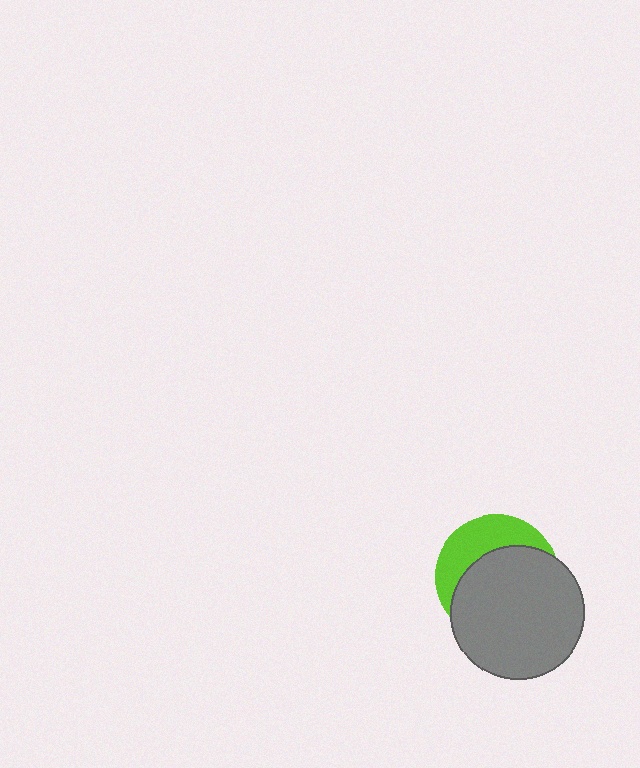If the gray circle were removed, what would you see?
You would see the complete lime circle.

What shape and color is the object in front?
The object in front is a gray circle.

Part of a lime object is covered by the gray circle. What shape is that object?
It is a circle.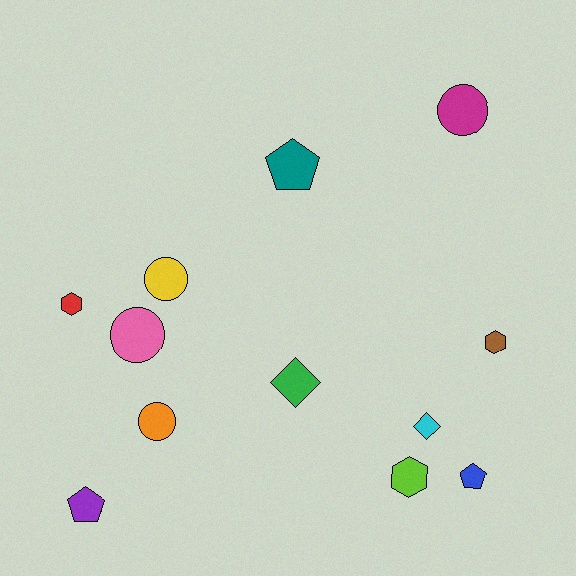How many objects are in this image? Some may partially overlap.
There are 12 objects.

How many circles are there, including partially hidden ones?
There are 4 circles.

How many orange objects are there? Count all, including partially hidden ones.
There is 1 orange object.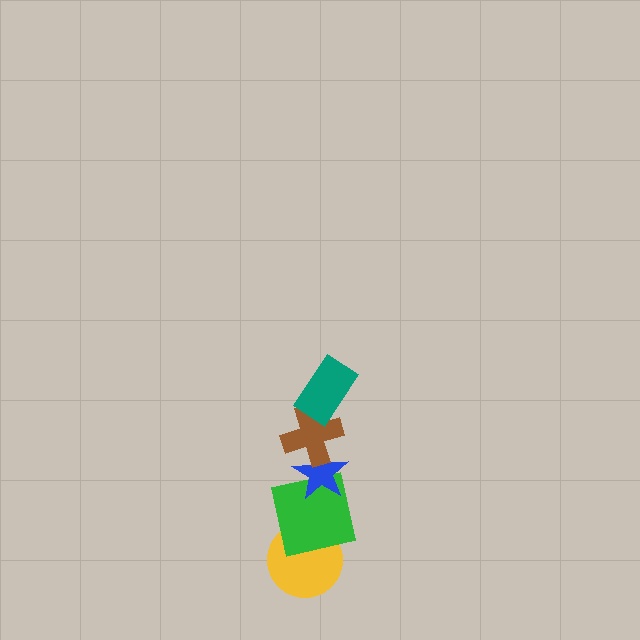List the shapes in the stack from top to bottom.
From top to bottom: the teal rectangle, the brown cross, the blue star, the green square, the yellow circle.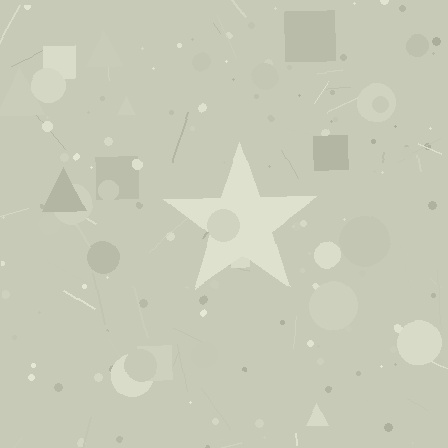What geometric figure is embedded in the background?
A star is embedded in the background.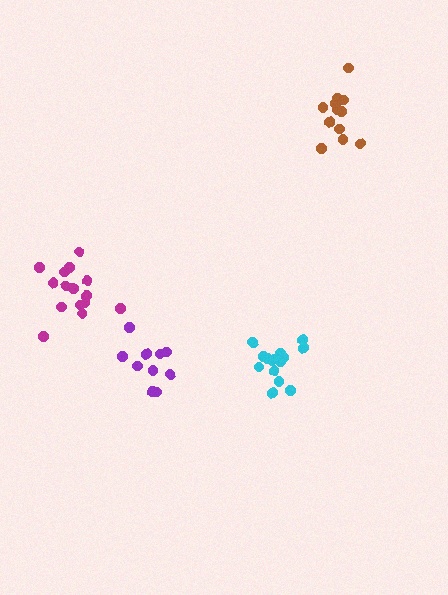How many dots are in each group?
Group 1: 16 dots, Group 2: 12 dots, Group 3: 10 dots, Group 4: 15 dots (53 total).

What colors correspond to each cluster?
The clusters are colored: cyan, brown, purple, magenta.